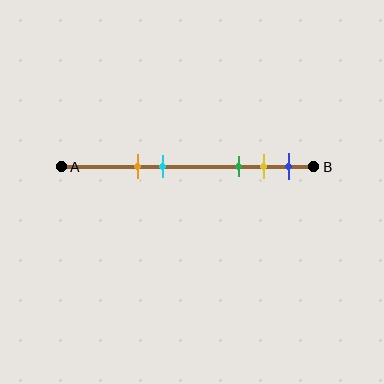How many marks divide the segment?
There are 5 marks dividing the segment.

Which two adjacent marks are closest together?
The yellow and blue marks are the closest adjacent pair.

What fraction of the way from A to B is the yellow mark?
The yellow mark is approximately 80% (0.8) of the way from A to B.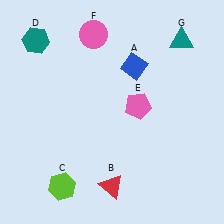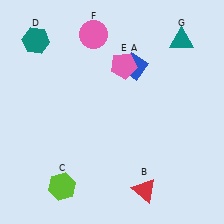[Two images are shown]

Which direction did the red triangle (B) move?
The red triangle (B) moved right.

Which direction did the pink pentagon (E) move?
The pink pentagon (E) moved up.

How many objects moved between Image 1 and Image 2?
2 objects moved between the two images.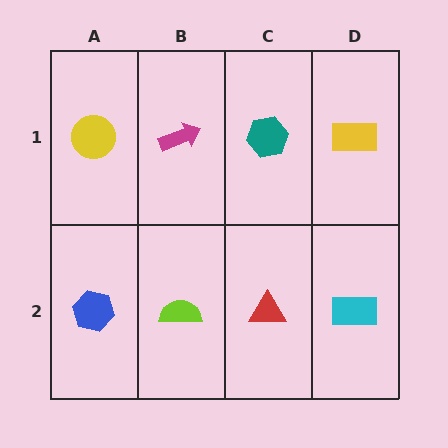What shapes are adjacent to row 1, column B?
A lime semicircle (row 2, column B), a yellow circle (row 1, column A), a teal hexagon (row 1, column C).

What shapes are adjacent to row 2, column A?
A yellow circle (row 1, column A), a lime semicircle (row 2, column B).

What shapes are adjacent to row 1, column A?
A blue hexagon (row 2, column A), a magenta arrow (row 1, column B).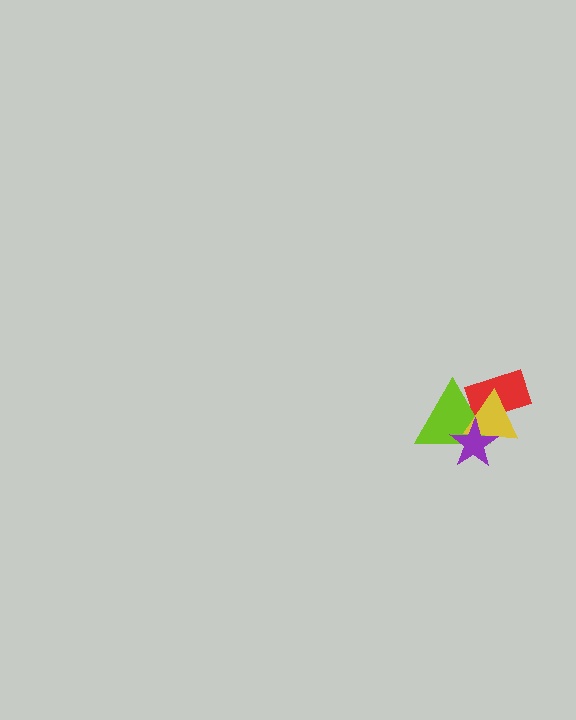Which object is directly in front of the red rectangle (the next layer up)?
The lime triangle is directly in front of the red rectangle.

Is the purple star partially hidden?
No, no other shape covers it.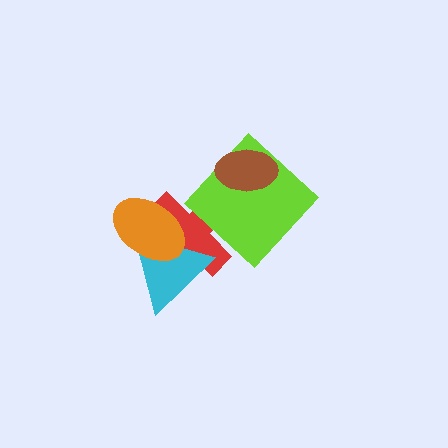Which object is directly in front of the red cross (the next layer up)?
The cyan triangle is directly in front of the red cross.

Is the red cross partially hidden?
Yes, it is partially covered by another shape.